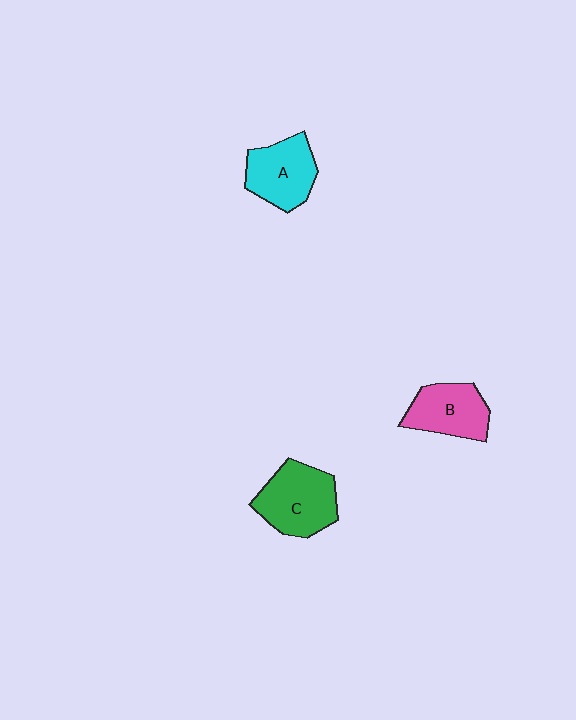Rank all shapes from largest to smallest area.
From largest to smallest: C (green), A (cyan), B (pink).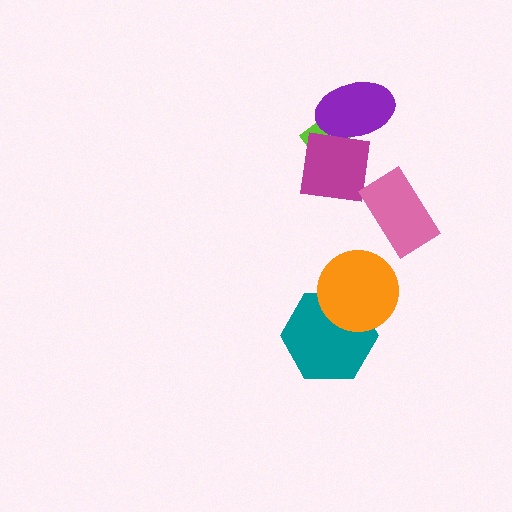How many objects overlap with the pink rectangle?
0 objects overlap with the pink rectangle.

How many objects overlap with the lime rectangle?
2 objects overlap with the lime rectangle.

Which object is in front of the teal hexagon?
The orange circle is in front of the teal hexagon.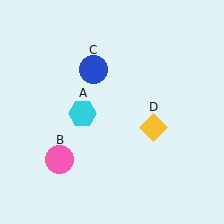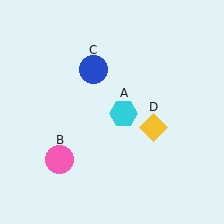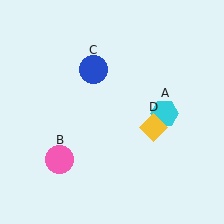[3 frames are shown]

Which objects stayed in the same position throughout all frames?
Pink circle (object B) and blue circle (object C) and yellow diamond (object D) remained stationary.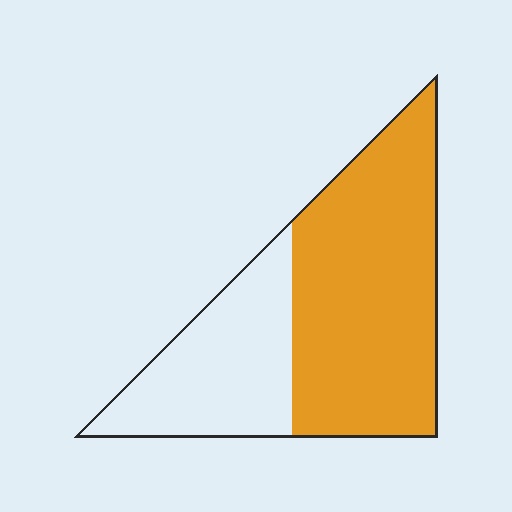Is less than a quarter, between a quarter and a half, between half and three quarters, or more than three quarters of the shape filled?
Between half and three quarters.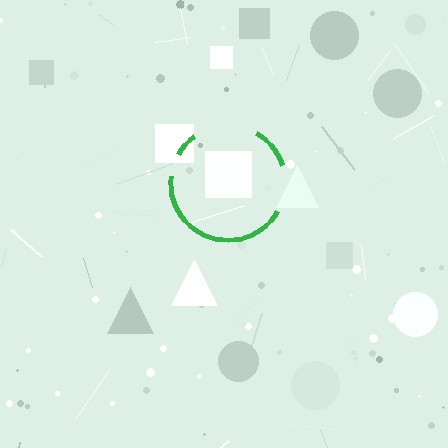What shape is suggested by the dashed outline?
The dashed outline suggests a circle.